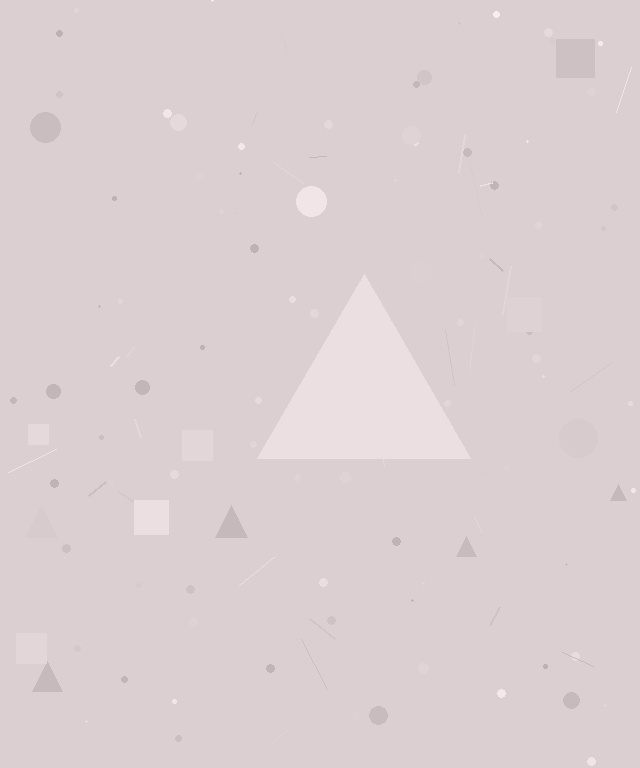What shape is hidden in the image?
A triangle is hidden in the image.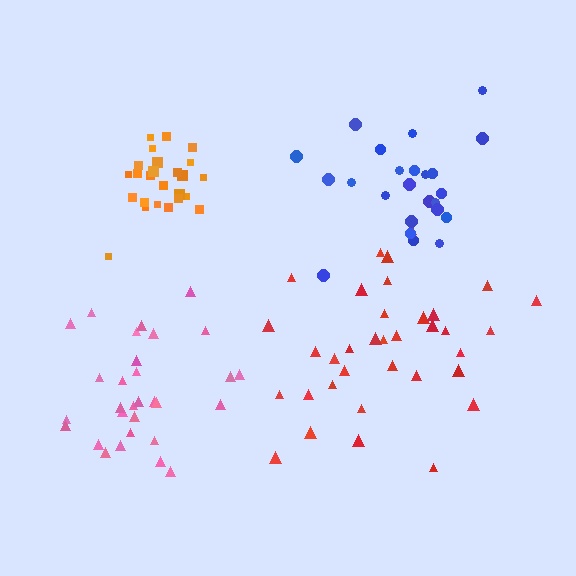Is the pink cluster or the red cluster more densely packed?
Pink.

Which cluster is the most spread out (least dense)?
Red.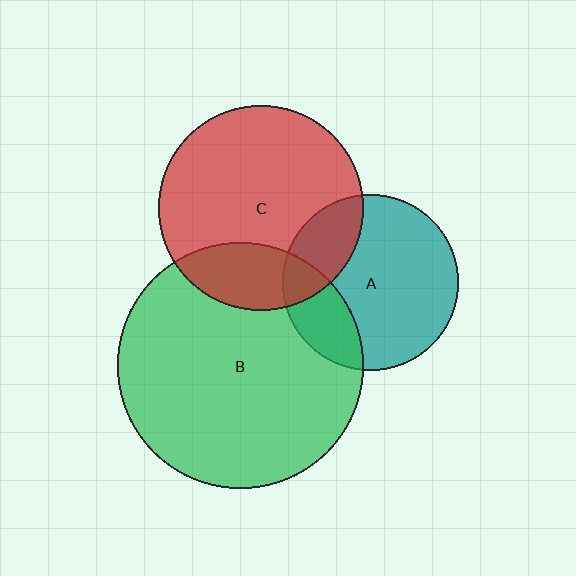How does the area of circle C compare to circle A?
Approximately 1.4 times.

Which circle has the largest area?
Circle B (green).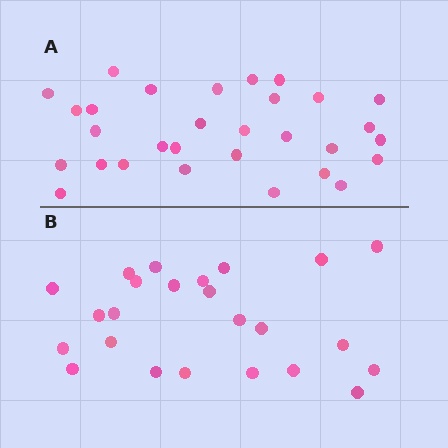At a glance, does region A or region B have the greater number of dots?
Region A (the top region) has more dots.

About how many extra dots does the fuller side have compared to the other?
Region A has about 6 more dots than region B.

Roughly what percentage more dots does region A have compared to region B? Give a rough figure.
About 25% more.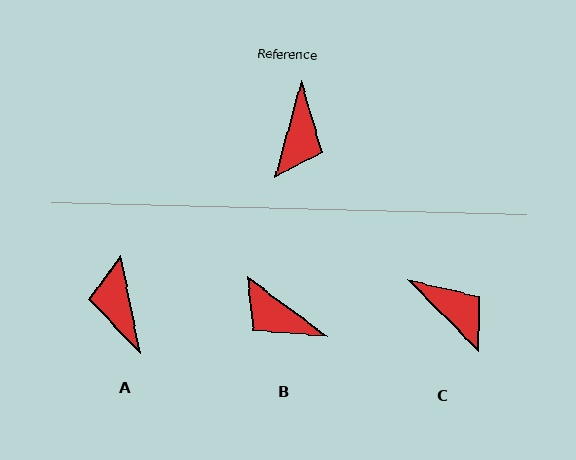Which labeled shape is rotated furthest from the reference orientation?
A, about 154 degrees away.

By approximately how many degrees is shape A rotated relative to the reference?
Approximately 154 degrees clockwise.